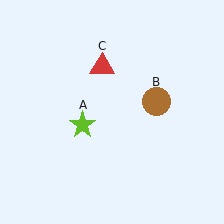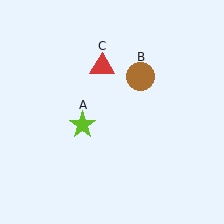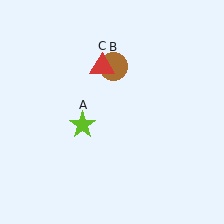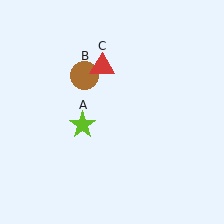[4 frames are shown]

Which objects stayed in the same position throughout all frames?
Lime star (object A) and red triangle (object C) remained stationary.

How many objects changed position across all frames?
1 object changed position: brown circle (object B).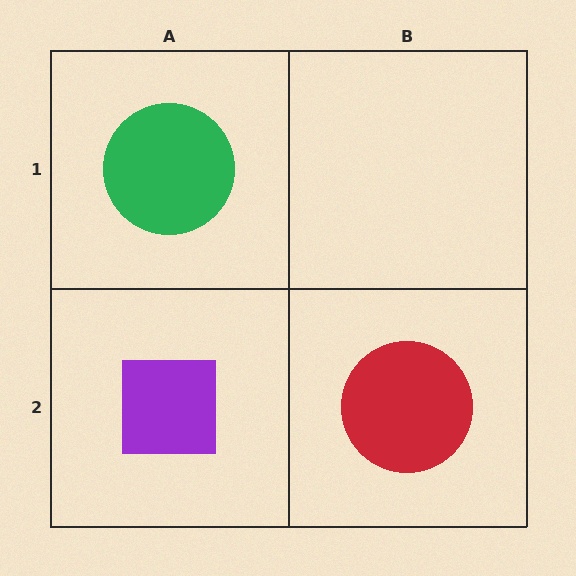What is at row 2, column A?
A purple square.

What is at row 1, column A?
A green circle.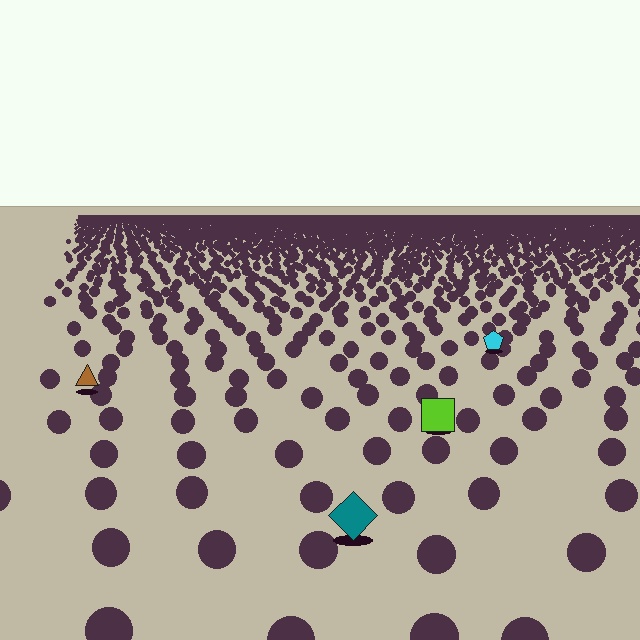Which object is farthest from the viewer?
The cyan pentagon is farthest from the viewer. It appears smaller and the ground texture around it is denser.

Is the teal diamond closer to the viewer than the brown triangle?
Yes. The teal diamond is closer — you can tell from the texture gradient: the ground texture is coarser near it.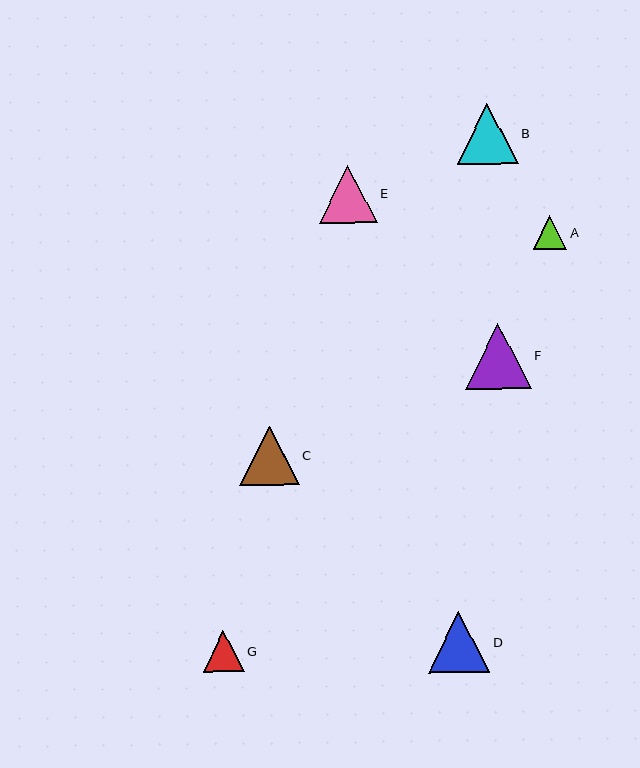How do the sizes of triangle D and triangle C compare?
Triangle D and triangle C are approximately the same size.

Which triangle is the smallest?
Triangle A is the smallest with a size of approximately 33 pixels.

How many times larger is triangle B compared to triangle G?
Triangle B is approximately 1.5 times the size of triangle G.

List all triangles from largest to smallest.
From largest to smallest: F, D, B, C, E, G, A.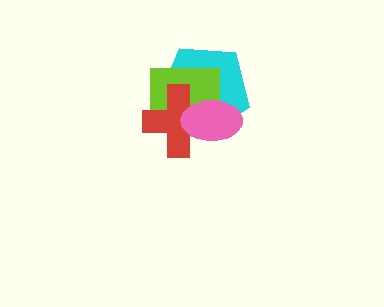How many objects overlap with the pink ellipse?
3 objects overlap with the pink ellipse.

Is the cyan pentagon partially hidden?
Yes, it is partially covered by another shape.